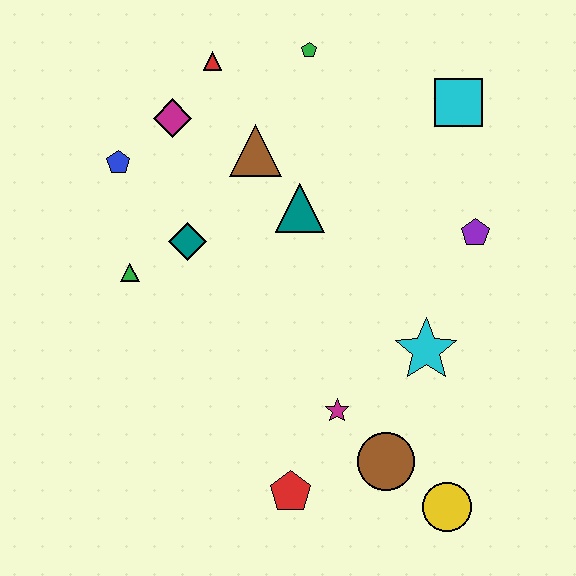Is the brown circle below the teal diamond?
Yes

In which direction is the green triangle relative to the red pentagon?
The green triangle is above the red pentagon.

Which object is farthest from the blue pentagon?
The yellow circle is farthest from the blue pentagon.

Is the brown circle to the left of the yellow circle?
Yes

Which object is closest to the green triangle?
The teal diamond is closest to the green triangle.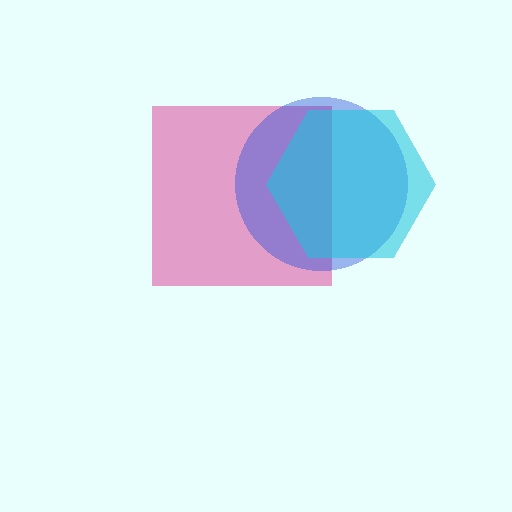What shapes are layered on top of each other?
The layered shapes are: a pink square, a blue circle, a cyan hexagon.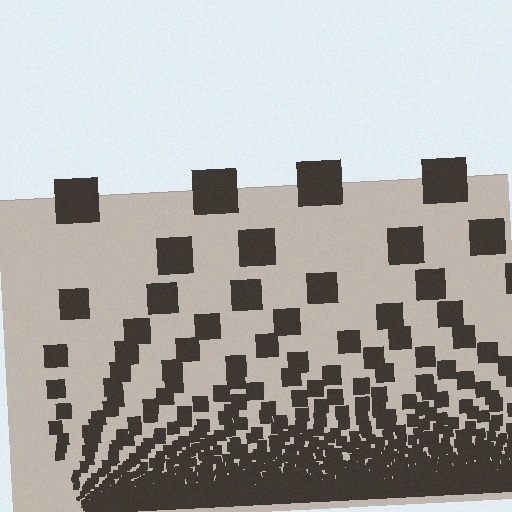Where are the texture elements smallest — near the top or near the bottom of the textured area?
Near the bottom.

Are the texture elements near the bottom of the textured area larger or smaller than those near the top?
Smaller. The gradient is inverted — elements near the bottom are smaller and denser.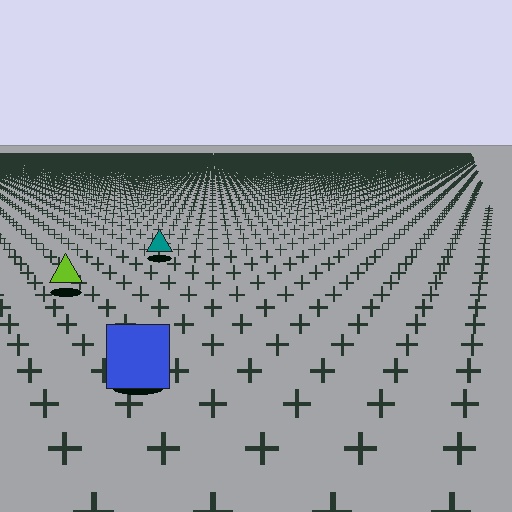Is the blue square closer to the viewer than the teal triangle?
Yes. The blue square is closer — you can tell from the texture gradient: the ground texture is coarser near it.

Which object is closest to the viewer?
The blue square is closest. The texture marks near it are larger and more spread out.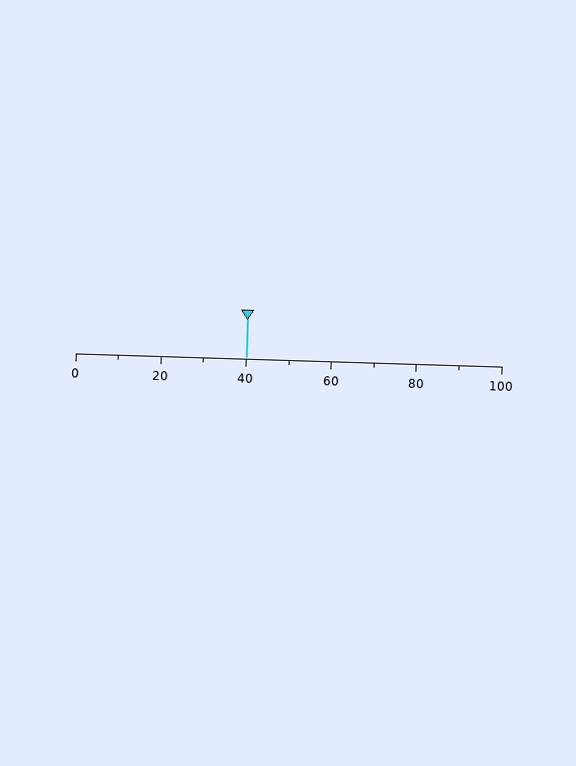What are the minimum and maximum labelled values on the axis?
The axis runs from 0 to 100.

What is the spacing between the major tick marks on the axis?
The major ticks are spaced 20 apart.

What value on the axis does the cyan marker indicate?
The marker indicates approximately 40.